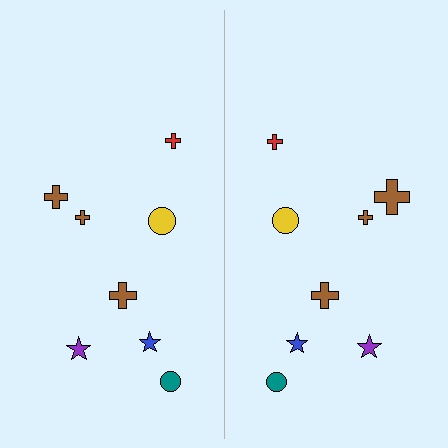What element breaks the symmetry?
The brown cross on the right side has a different size than its mirror counterpart.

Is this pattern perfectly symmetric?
No, the pattern is not perfectly symmetric. The brown cross on the right side has a different size than its mirror counterpart.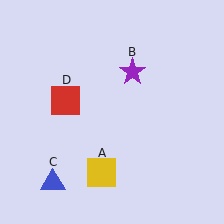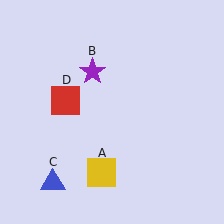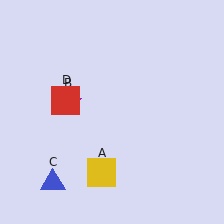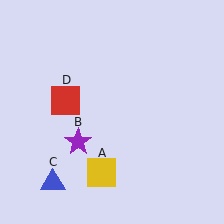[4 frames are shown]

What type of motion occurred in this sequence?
The purple star (object B) rotated counterclockwise around the center of the scene.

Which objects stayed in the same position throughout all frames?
Yellow square (object A) and blue triangle (object C) and red square (object D) remained stationary.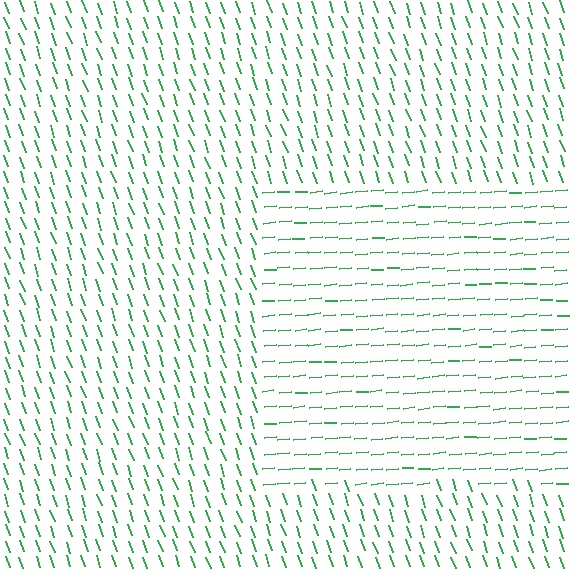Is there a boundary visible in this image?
Yes, there is a texture boundary formed by a change in line orientation.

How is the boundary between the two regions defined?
The boundary is defined purely by a change in line orientation (approximately 76 degrees difference). All lines are the same color and thickness.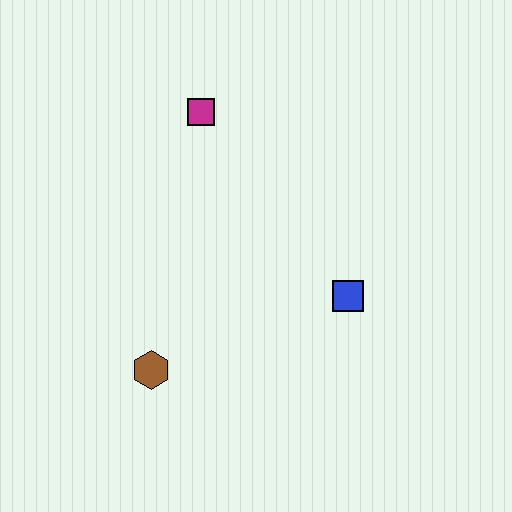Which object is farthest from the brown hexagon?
The magenta square is farthest from the brown hexagon.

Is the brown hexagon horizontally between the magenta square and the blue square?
No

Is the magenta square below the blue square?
No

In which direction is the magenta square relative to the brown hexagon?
The magenta square is above the brown hexagon.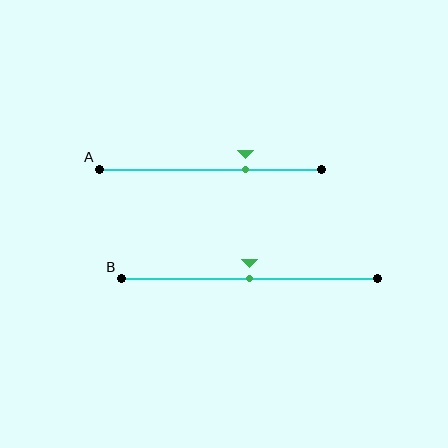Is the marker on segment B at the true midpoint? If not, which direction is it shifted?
Yes, the marker on segment B is at the true midpoint.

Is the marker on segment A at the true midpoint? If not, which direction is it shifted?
No, the marker on segment A is shifted to the right by about 16% of the segment length.